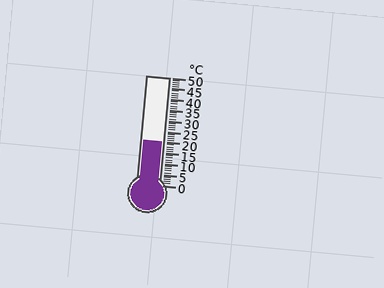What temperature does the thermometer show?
The thermometer shows approximately 20°C.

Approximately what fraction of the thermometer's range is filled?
The thermometer is filled to approximately 40% of its range.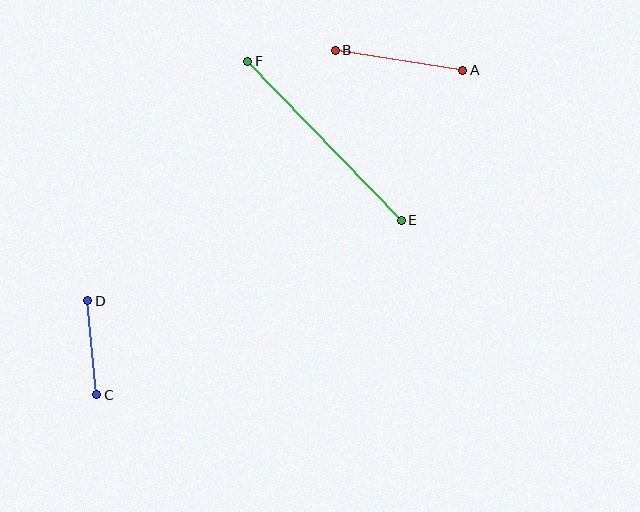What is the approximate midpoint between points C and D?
The midpoint is at approximately (92, 348) pixels.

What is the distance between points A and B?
The distance is approximately 129 pixels.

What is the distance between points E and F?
The distance is approximately 221 pixels.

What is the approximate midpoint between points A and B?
The midpoint is at approximately (399, 60) pixels.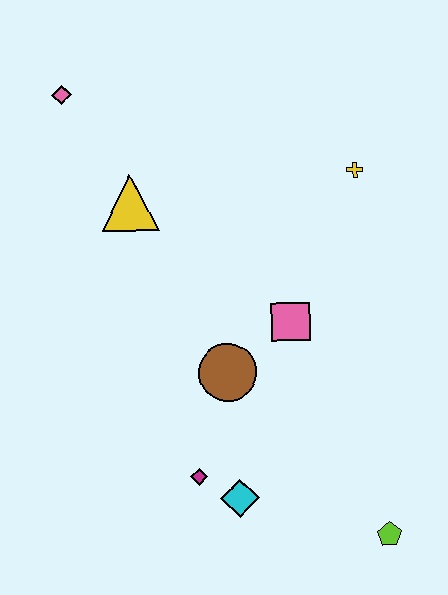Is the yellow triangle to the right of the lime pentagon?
No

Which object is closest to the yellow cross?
The pink square is closest to the yellow cross.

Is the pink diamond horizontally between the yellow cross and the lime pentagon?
No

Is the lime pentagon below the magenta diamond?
Yes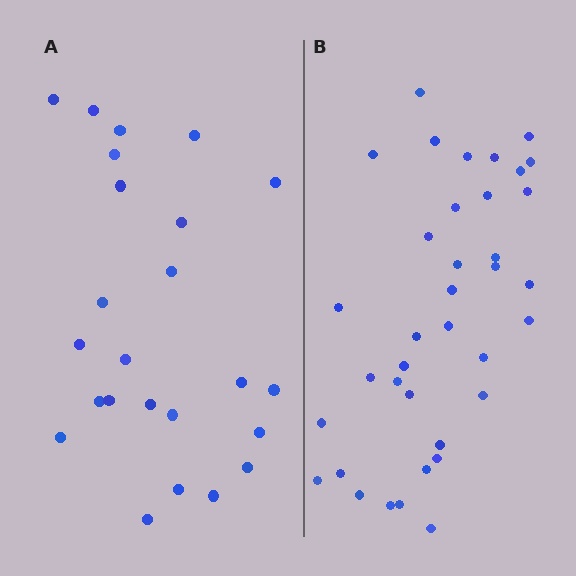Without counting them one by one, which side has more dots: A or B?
Region B (the right region) has more dots.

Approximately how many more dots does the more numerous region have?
Region B has approximately 15 more dots than region A.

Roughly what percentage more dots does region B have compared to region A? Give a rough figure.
About 55% more.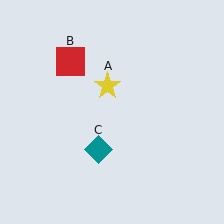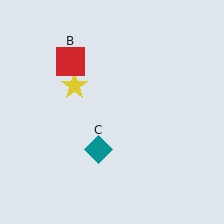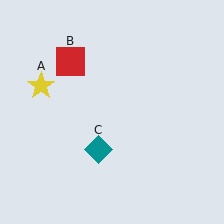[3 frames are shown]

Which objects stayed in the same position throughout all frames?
Red square (object B) and teal diamond (object C) remained stationary.